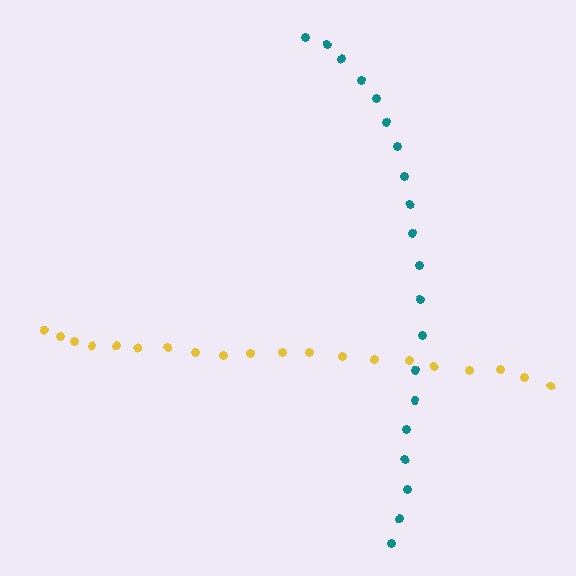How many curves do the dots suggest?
There are 2 distinct paths.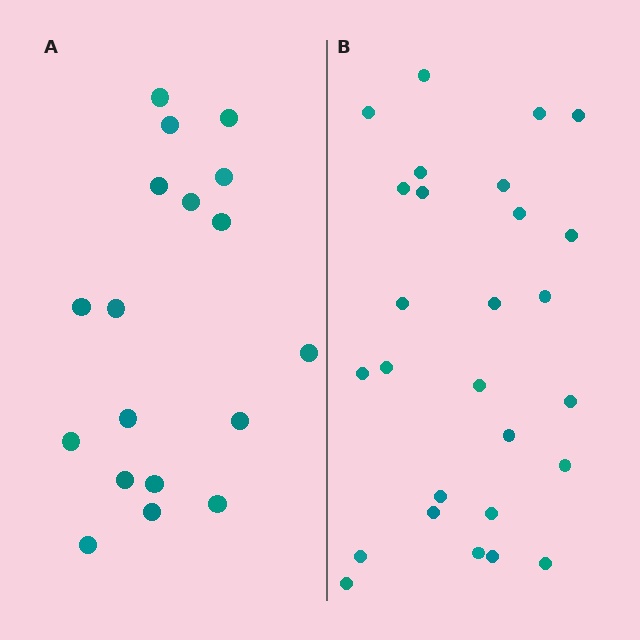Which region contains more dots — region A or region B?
Region B (the right region) has more dots.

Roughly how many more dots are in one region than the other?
Region B has roughly 8 or so more dots than region A.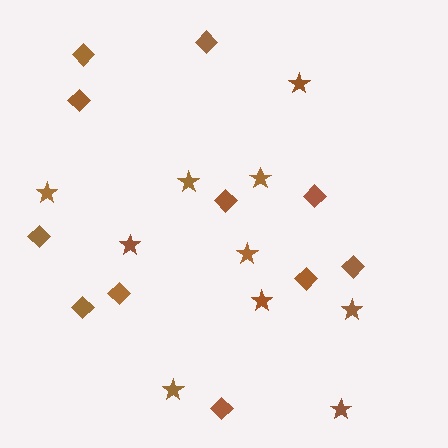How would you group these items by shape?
There are 2 groups: one group of stars (10) and one group of diamonds (11).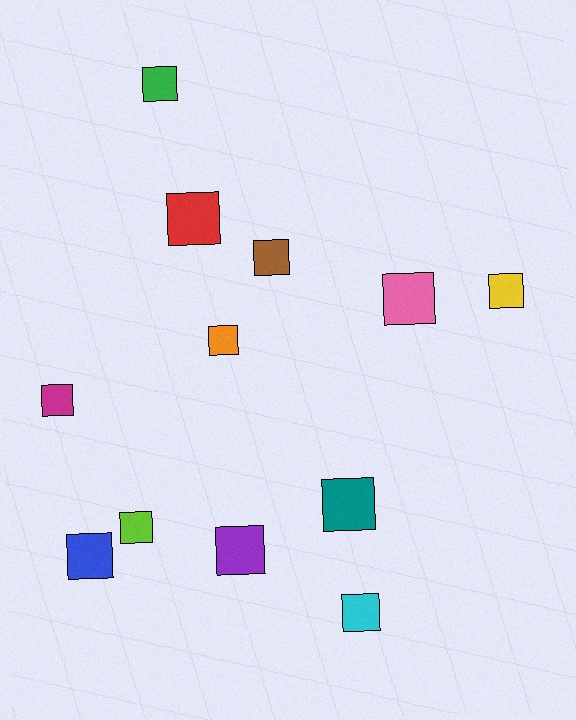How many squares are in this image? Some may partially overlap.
There are 12 squares.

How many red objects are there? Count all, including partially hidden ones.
There is 1 red object.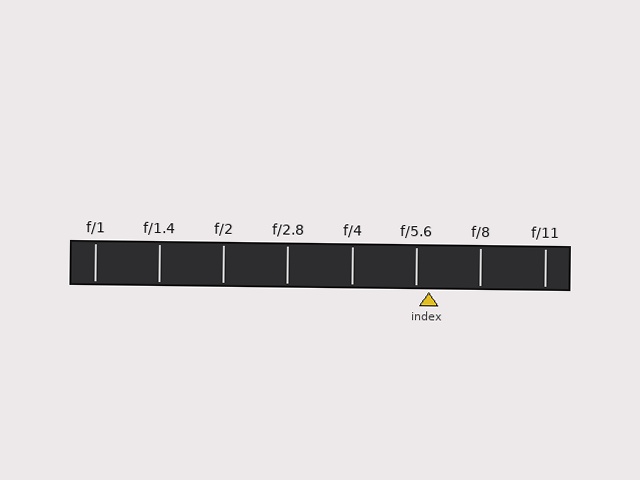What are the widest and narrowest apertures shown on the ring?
The widest aperture shown is f/1 and the narrowest is f/11.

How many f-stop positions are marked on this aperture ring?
There are 8 f-stop positions marked.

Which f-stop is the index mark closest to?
The index mark is closest to f/5.6.